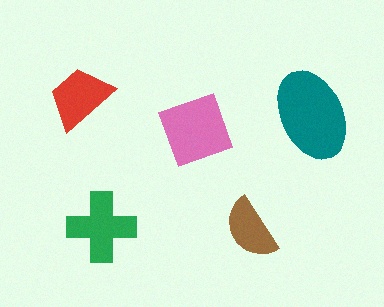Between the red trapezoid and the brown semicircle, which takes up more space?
The red trapezoid.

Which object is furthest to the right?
The teal ellipse is rightmost.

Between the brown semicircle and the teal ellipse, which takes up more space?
The teal ellipse.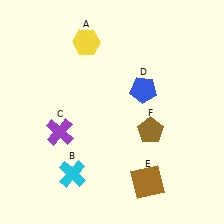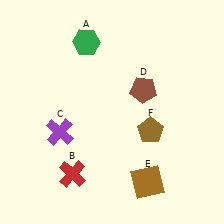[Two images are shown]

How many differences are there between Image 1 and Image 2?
There are 3 differences between the two images.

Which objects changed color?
A changed from yellow to green. B changed from cyan to red. D changed from blue to brown.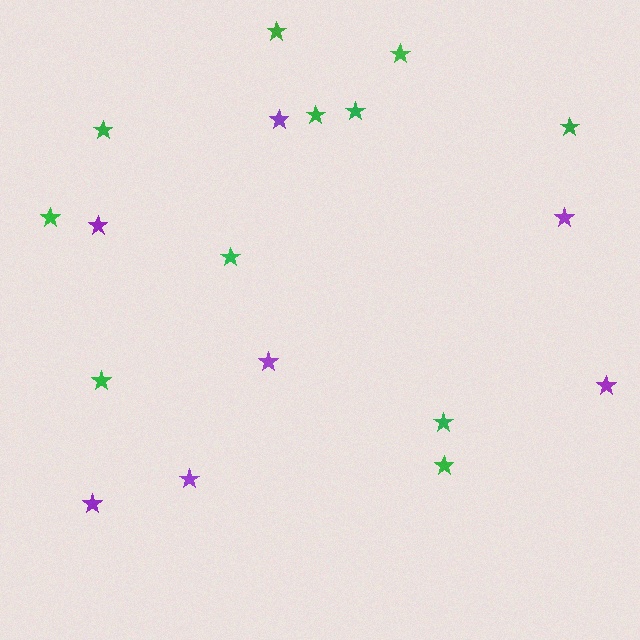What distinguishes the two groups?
There are 2 groups: one group of green stars (11) and one group of purple stars (7).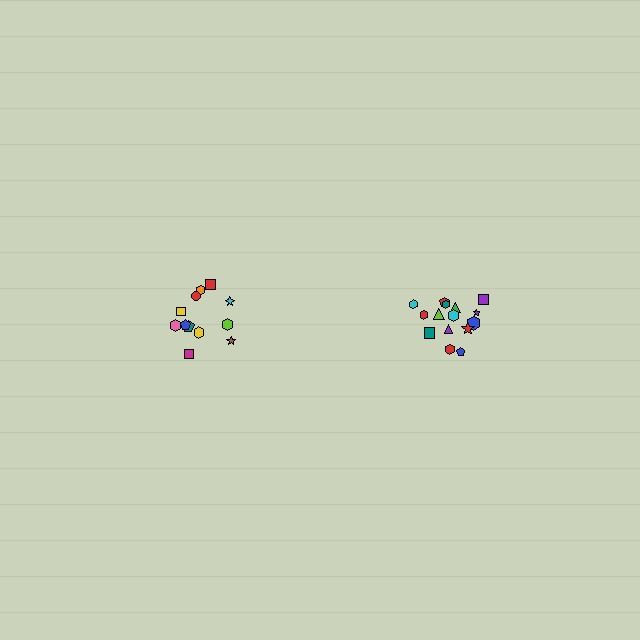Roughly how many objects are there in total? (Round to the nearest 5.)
Roughly 25 objects in total.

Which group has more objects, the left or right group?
The right group.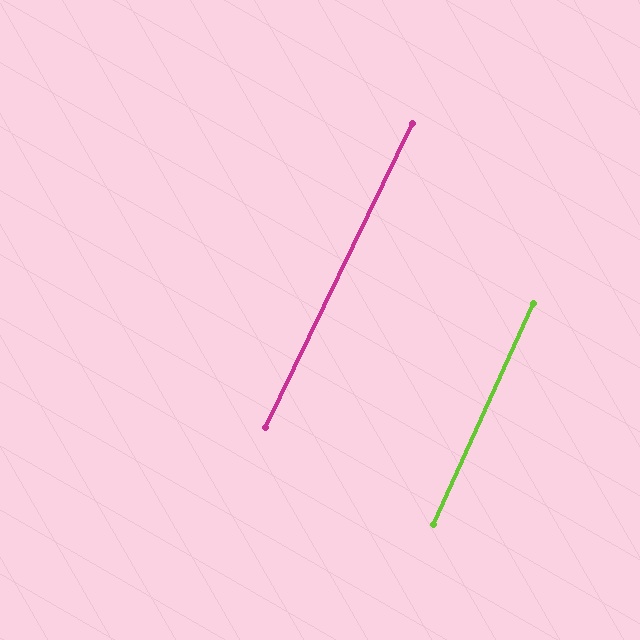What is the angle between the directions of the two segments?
Approximately 1 degree.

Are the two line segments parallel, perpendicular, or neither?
Parallel — their directions differ by only 1.4°.